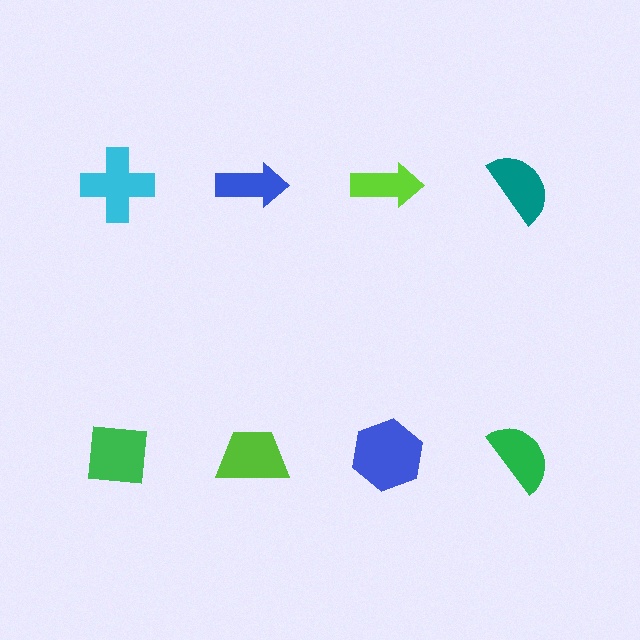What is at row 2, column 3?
A blue hexagon.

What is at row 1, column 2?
A blue arrow.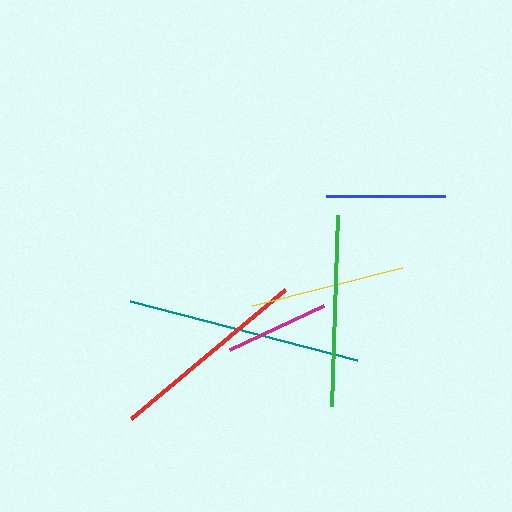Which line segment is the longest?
The teal line is the longest at approximately 235 pixels.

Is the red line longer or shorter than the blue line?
The red line is longer than the blue line.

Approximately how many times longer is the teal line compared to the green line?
The teal line is approximately 1.2 times the length of the green line.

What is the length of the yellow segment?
The yellow segment is approximately 155 pixels long.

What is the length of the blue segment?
The blue segment is approximately 119 pixels long.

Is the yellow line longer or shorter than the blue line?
The yellow line is longer than the blue line.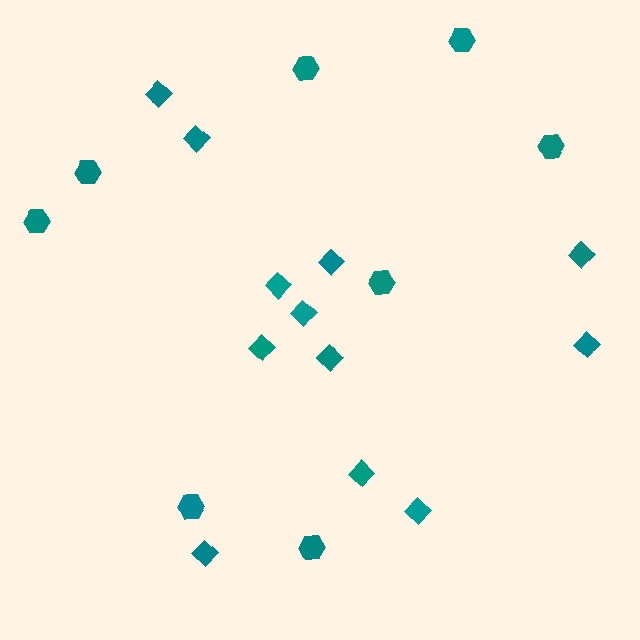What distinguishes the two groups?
There are 2 groups: one group of diamonds (12) and one group of hexagons (8).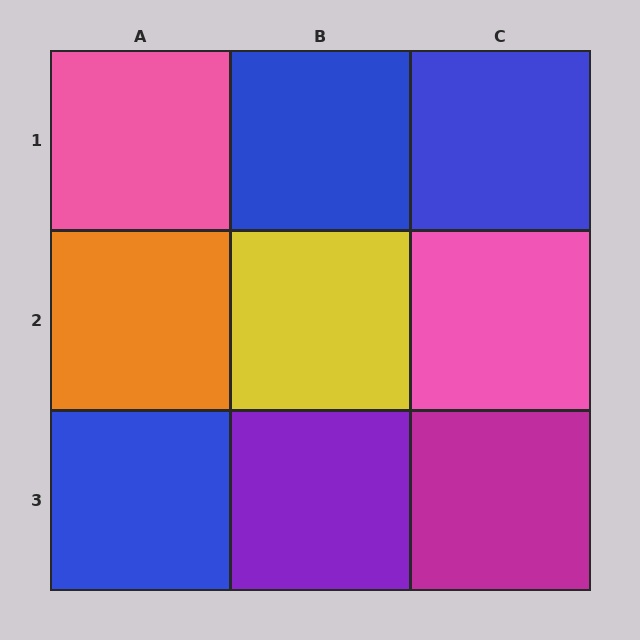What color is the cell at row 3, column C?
Magenta.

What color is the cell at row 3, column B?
Purple.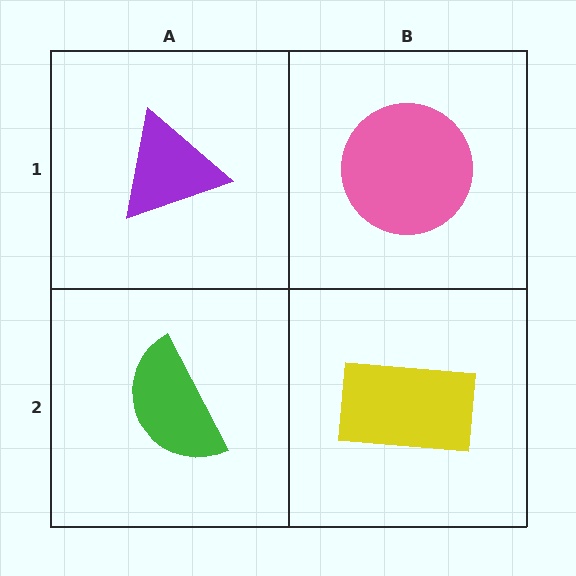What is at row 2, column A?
A green semicircle.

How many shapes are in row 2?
2 shapes.